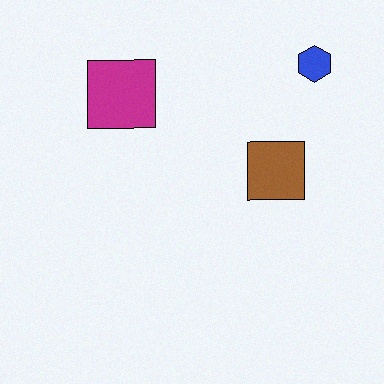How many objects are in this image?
There are 3 objects.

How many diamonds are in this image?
There are no diamonds.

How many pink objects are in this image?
There are no pink objects.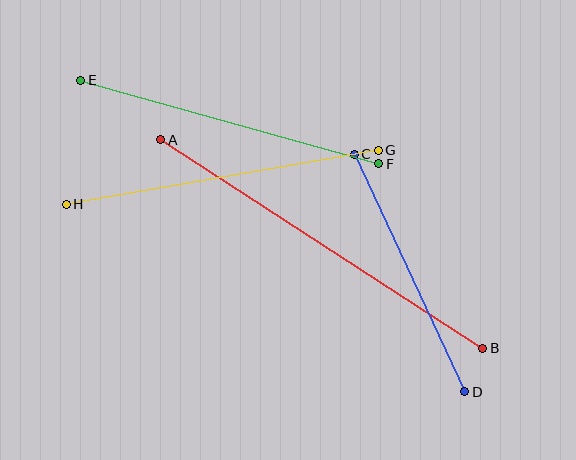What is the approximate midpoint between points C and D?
The midpoint is at approximately (410, 273) pixels.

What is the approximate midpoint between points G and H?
The midpoint is at approximately (222, 177) pixels.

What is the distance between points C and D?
The distance is approximately 262 pixels.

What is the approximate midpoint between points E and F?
The midpoint is at approximately (230, 122) pixels.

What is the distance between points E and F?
The distance is approximately 309 pixels.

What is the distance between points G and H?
The distance is approximately 316 pixels.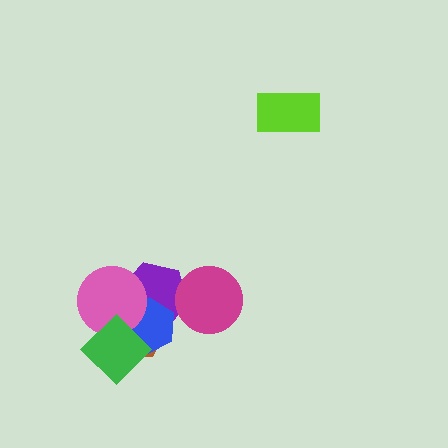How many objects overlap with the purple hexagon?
4 objects overlap with the purple hexagon.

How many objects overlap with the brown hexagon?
4 objects overlap with the brown hexagon.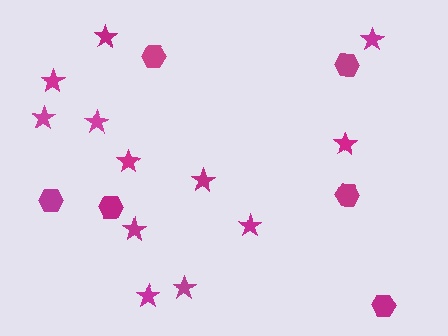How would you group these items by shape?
There are 2 groups: one group of stars (12) and one group of hexagons (6).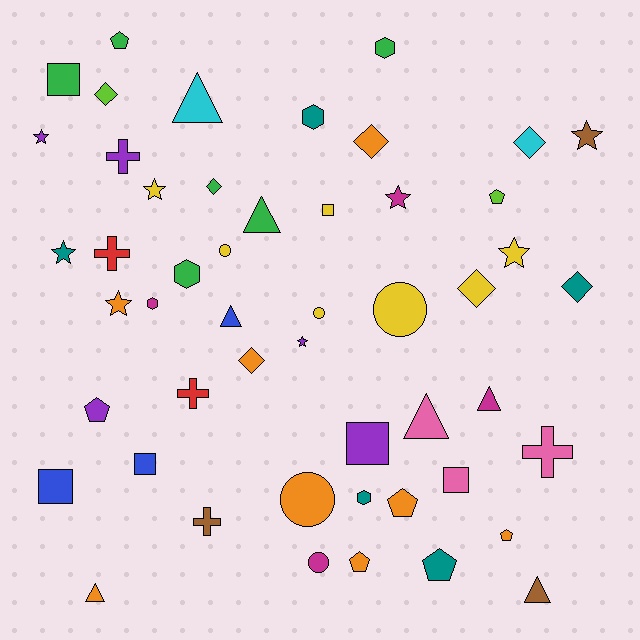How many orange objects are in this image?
There are 8 orange objects.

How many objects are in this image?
There are 50 objects.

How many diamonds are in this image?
There are 7 diamonds.